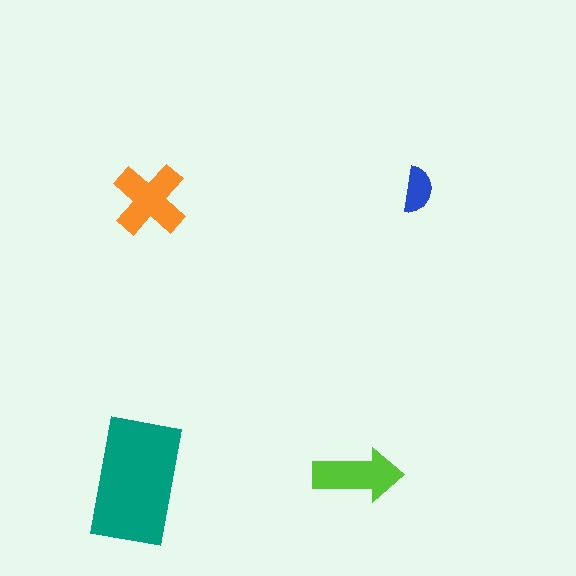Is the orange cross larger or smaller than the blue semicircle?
Larger.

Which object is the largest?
The teal rectangle.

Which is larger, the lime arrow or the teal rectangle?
The teal rectangle.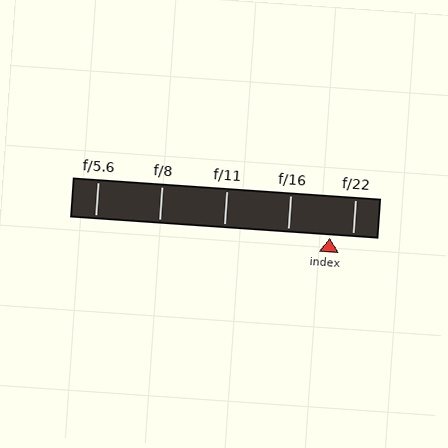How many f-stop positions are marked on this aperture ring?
There are 5 f-stop positions marked.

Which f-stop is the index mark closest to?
The index mark is closest to f/22.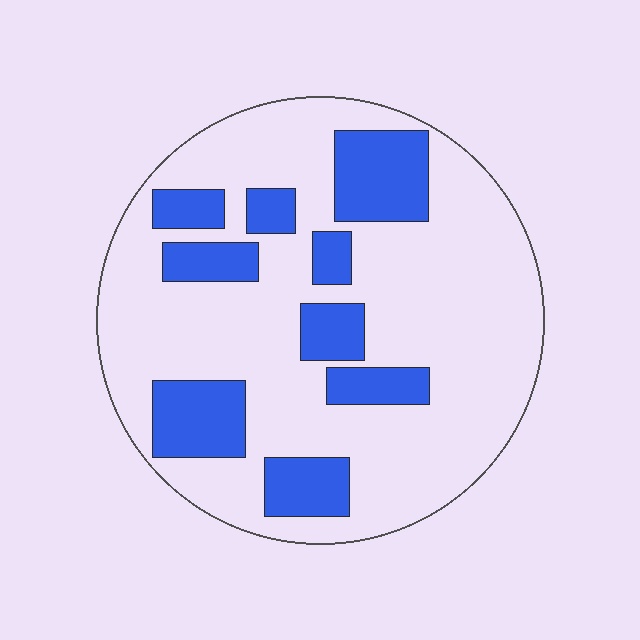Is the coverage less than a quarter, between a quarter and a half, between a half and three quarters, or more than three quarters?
Between a quarter and a half.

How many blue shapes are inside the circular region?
9.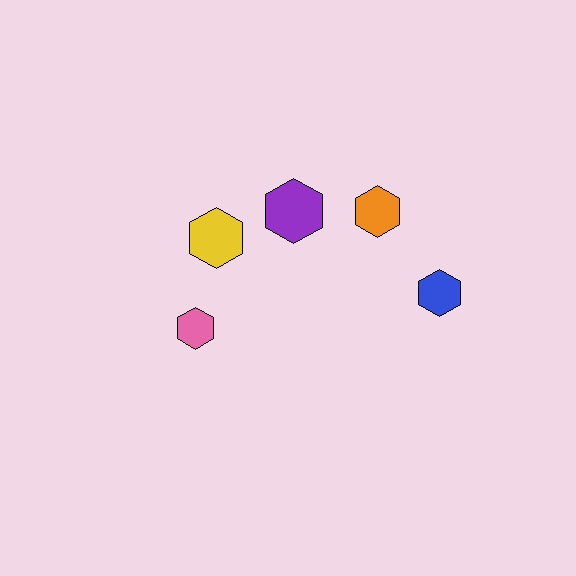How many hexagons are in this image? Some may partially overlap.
There are 5 hexagons.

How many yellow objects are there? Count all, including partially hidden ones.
There is 1 yellow object.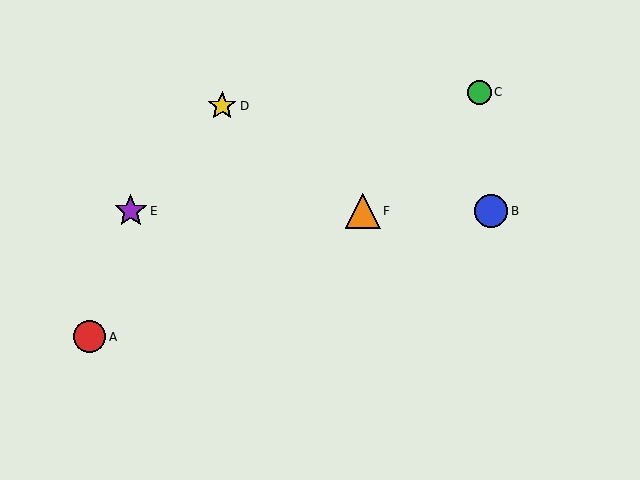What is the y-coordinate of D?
Object D is at y≈106.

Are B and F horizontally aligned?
Yes, both are at y≈211.